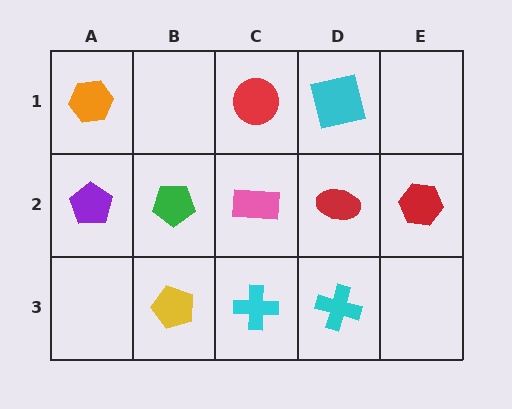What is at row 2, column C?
A pink rectangle.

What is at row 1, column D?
A cyan square.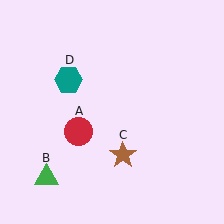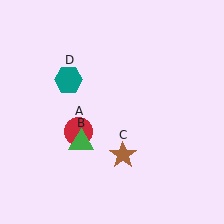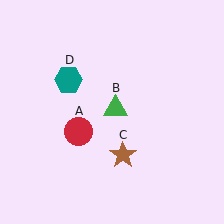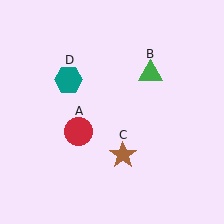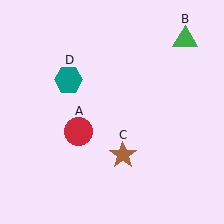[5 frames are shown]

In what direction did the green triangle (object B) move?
The green triangle (object B) moved up and to the right.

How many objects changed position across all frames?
1 object changed position: green triangle (object B).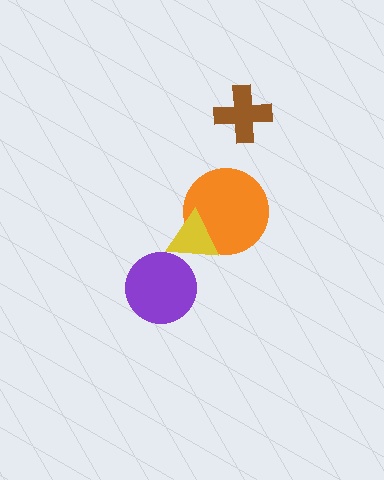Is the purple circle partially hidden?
Yes, it is partially covered by another shape.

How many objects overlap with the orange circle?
1 object overlaps with the orange circle.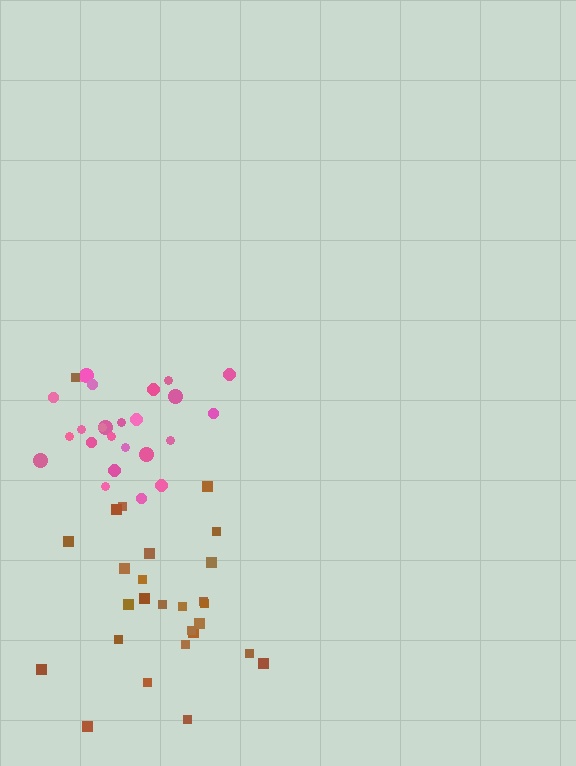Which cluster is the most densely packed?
Pink.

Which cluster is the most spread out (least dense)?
Brown.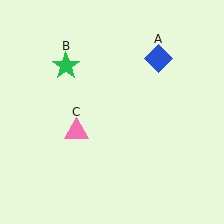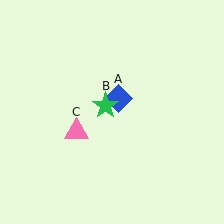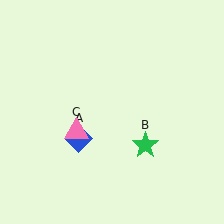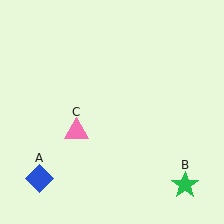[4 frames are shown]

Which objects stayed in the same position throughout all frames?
Pink triangle (object C) remained stationary.